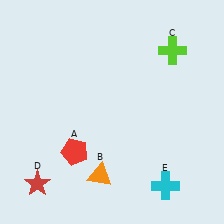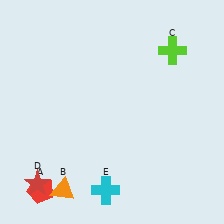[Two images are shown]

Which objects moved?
The objects that moved are: the red pentagon (A), the orange triangle (B), the cyan cross (E).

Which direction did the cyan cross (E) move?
The cyan cross (E) moved left.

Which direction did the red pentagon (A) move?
The red pentagon (A) moved down.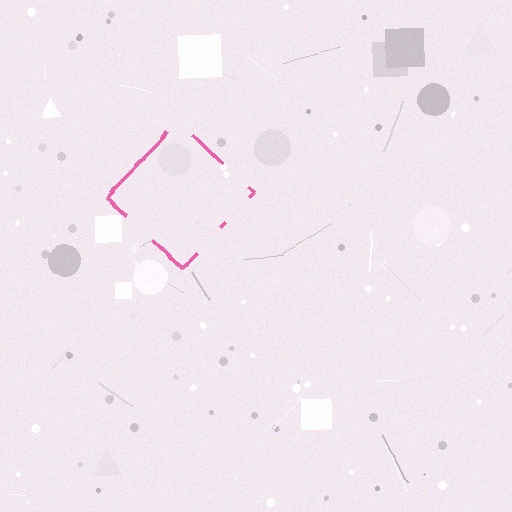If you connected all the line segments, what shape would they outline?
They would outline a diamond.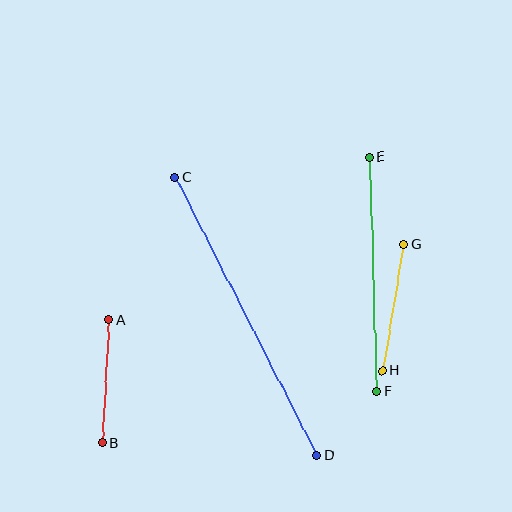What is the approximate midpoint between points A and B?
The midpoint is at approximately (105, 381) pixels.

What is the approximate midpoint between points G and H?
The midpoint is at approximately (393, 308) pixels.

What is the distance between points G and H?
The distance is approximately 128 pixels.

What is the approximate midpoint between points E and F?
The midpoint is at approximately (373, 274) pixels.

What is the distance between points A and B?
The distance is approximately 123 pixels.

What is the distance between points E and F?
The distance is approximately 235 pixels.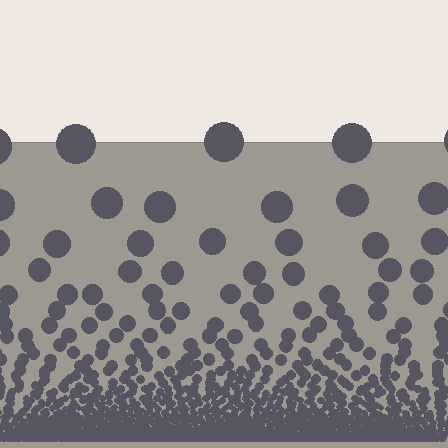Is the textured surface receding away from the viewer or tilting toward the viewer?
The surface appears to tilt toward the viewer. Texture elements get larger and sparser toward the top.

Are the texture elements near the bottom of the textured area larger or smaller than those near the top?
Smaller. The gradient is inverted — elements near the bottom are smaller and denser.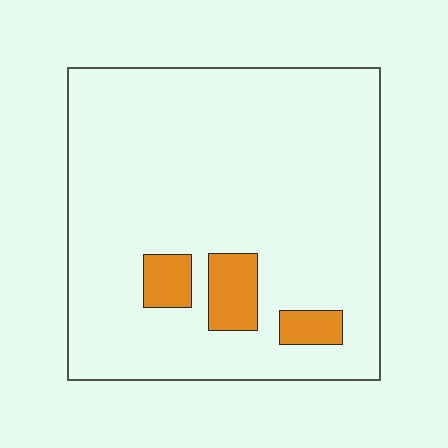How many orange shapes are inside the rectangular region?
3.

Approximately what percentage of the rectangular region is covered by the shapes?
Approximately 10%.